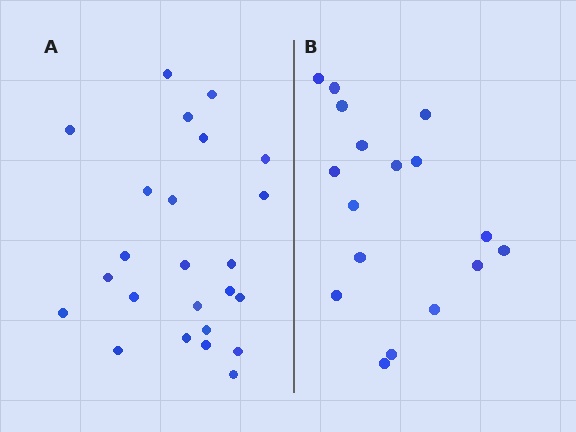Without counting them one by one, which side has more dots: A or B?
Region A (the left region) has more dots.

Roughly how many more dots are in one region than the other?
Region A has roughly 8 or so more dots than region B.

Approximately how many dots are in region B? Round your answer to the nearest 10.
About 20 dots. (The exact count is 17, which rounds to 20.)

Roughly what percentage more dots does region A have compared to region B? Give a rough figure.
About 40% more.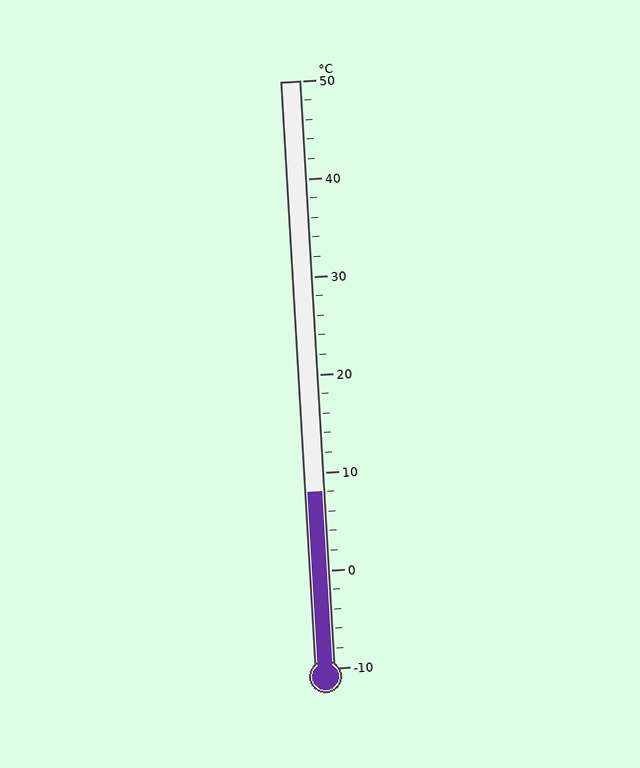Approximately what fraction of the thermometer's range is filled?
The thermometer is filled to approximately 30% of its range.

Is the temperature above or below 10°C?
The temperature is below 10°C.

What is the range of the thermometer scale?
The thermometer scale ranges from -10°C to 50°C.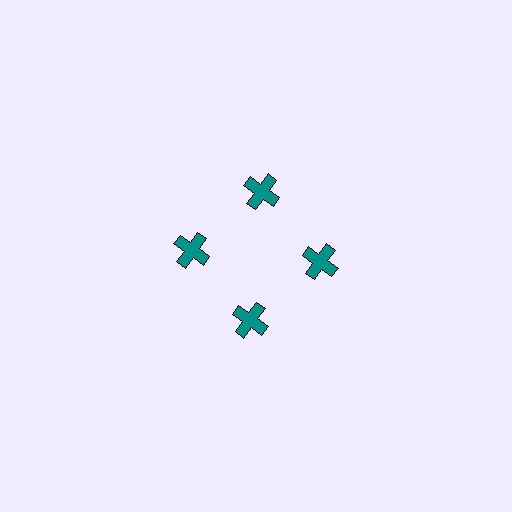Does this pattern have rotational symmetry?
Yes, this pattern has 4-fold rotational symmetry. It looks the same after rotating 90 degrees around the center.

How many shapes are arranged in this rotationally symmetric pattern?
There are 4 shapes, arranged in 4 groups of 1.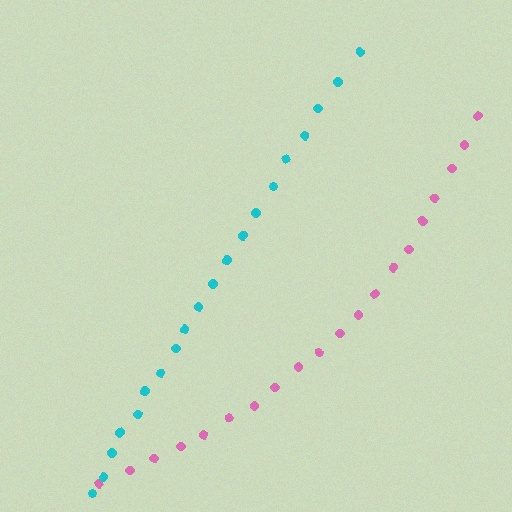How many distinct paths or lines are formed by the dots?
There are 2 distinct paths.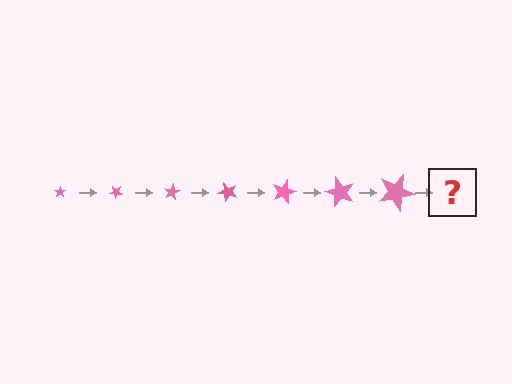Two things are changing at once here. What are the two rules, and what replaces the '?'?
The two rules are that the star grows larger each step and it rotates 40 degrees each step. The '?' should be a star, larger than the previous one and rotated 280 degrees from the start.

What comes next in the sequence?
The next element should be a star, larger than the previous one and rotated 280 degrees from the start.